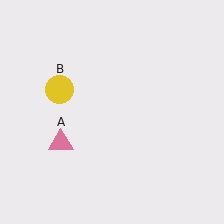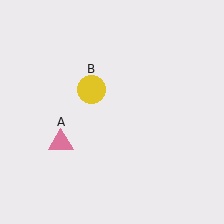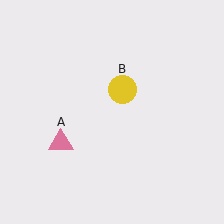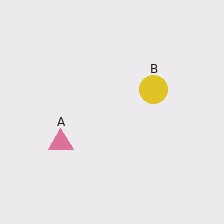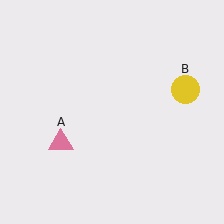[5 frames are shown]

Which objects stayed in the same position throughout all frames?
Pink triangle (object A) remained stationary.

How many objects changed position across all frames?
1 object changed position: yellow circle (object B).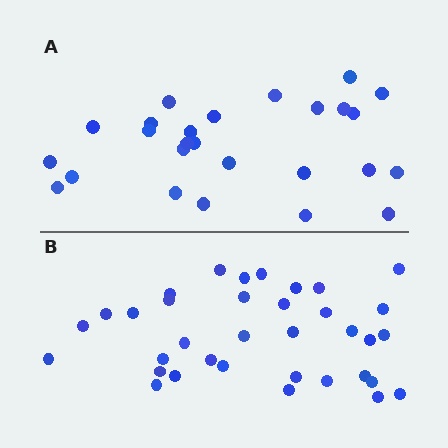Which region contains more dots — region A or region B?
Region B (the bottom region) has more dots.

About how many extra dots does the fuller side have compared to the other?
Region B has roughly 8 or so more dots than region A.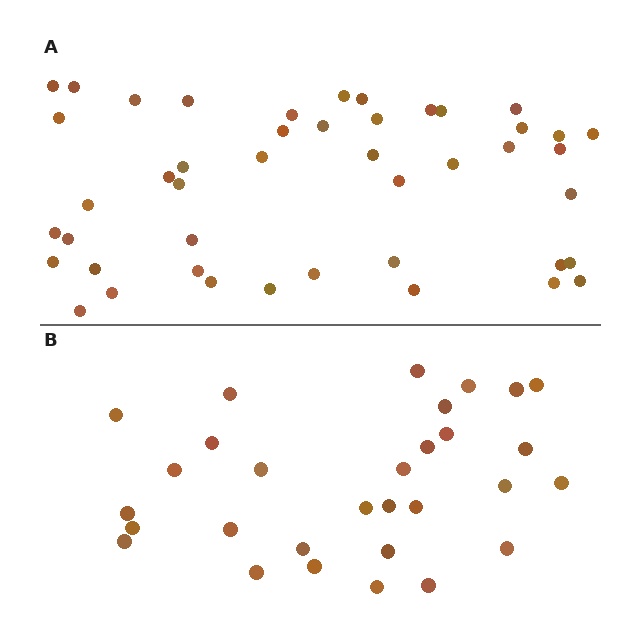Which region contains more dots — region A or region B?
Region A (the top region) has more dots.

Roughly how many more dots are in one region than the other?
Region A has approximately 15 more dots than region B.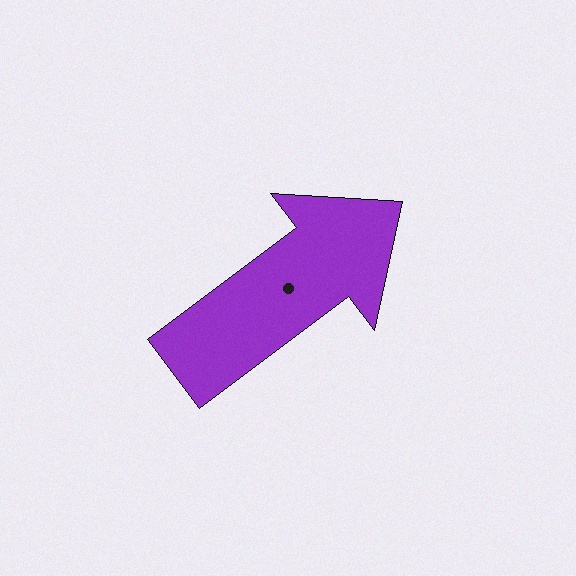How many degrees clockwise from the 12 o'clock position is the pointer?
Approximately 53 degrees.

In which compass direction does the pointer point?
Northeast.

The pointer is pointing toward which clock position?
Roughly 2 o'clock.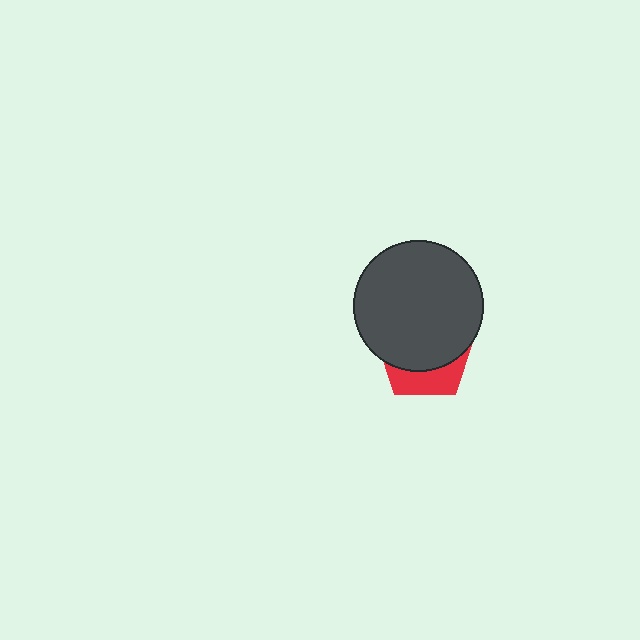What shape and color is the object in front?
The object in front is a dark gray circle.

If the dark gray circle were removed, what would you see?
You would see the complete red pentagon.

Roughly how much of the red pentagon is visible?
A small part of it is visible (roughly 31%).